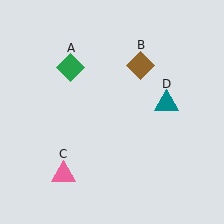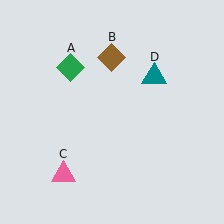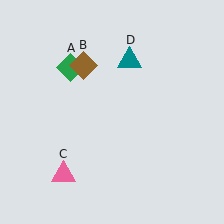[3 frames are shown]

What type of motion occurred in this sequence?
The brown diamond (object B), teal triangle (object D) rotated counterclockwise around the center of the scene.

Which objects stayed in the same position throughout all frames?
Green diamond (object A) and pink triangle (object C) remained stationary.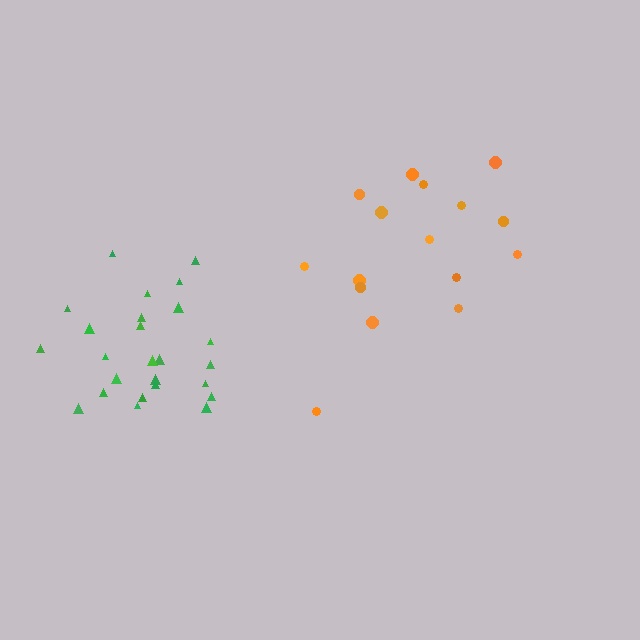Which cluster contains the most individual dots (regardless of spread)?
Green (25).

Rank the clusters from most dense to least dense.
green, orange.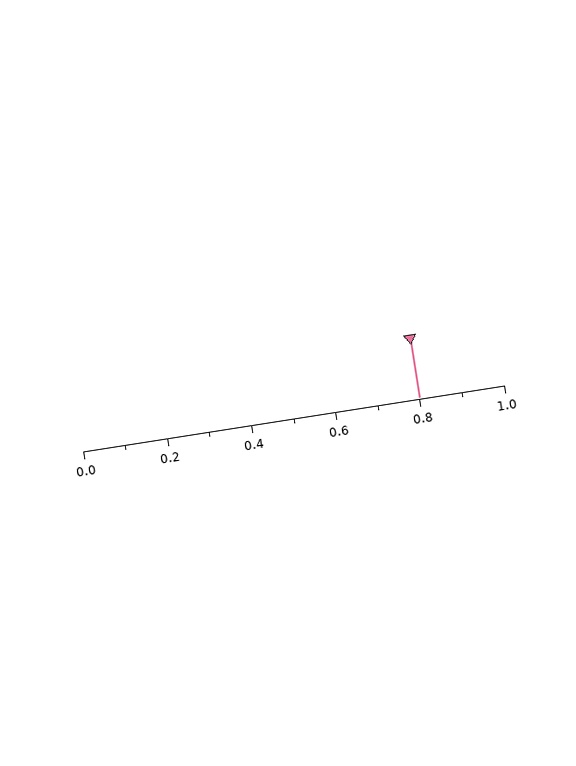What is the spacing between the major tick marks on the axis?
The major ticks are spaced 0.2 apart.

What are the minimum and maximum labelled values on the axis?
The axis runs from 0.0 to 1.0.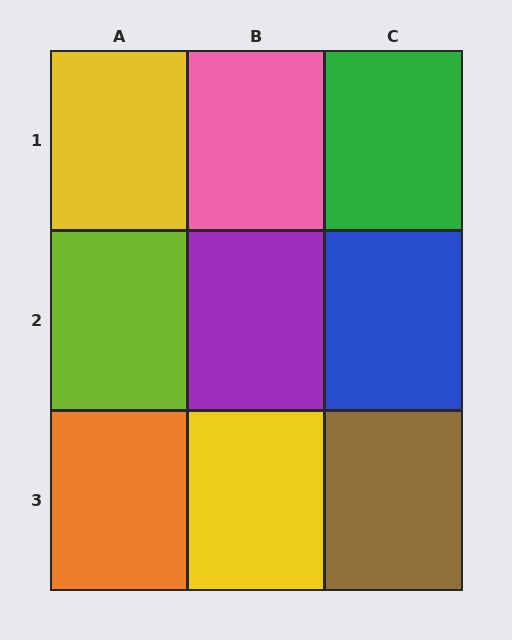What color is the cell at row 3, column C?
Brown.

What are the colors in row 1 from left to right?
Yellow, pink, green.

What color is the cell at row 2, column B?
Purple.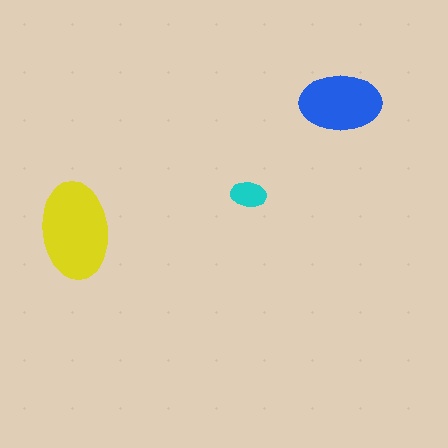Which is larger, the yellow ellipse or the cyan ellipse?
The yellow one.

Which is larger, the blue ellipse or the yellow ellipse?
The yellow one.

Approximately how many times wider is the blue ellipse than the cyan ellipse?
About 2.5 times wider.